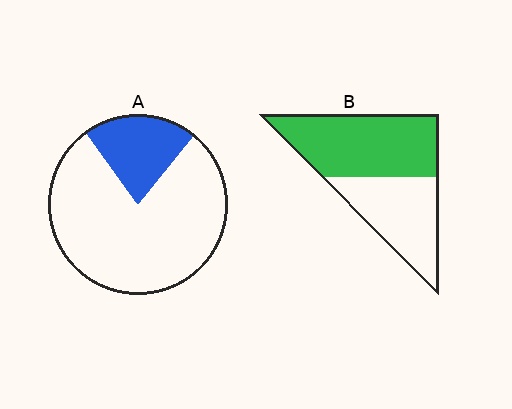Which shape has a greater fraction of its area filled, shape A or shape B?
Shape B.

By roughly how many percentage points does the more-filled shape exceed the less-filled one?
By roughly 35 percentage points (B over A).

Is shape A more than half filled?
No.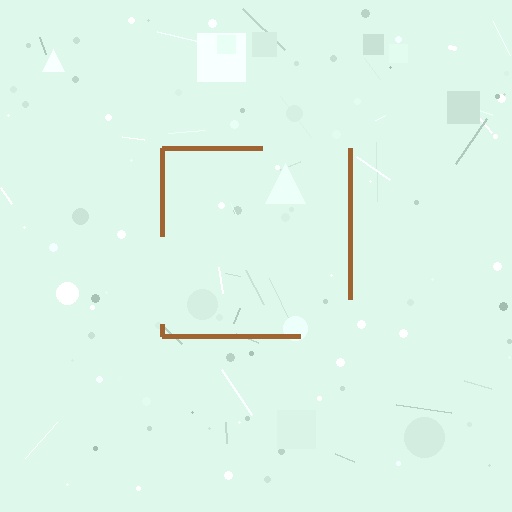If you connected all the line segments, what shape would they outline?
They would outline a square.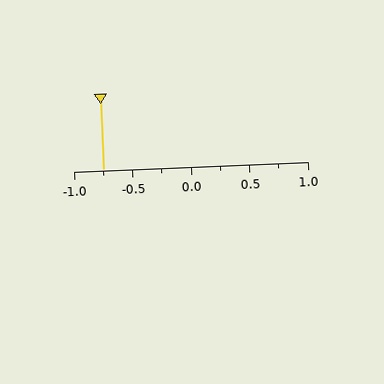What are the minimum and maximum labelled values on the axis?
The axis runs from -1.0 to 1.0.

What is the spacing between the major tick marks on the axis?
The major ticks are spaced 0.5 apart.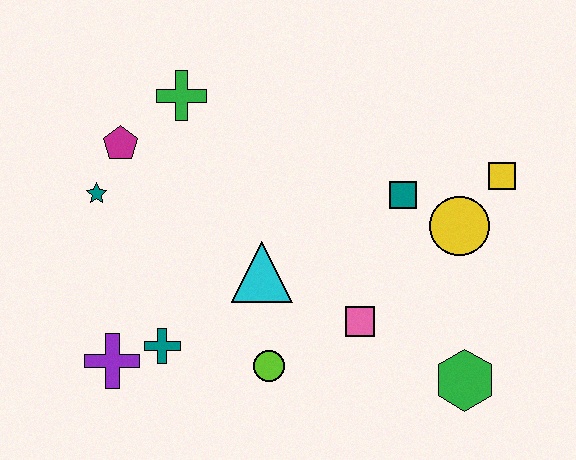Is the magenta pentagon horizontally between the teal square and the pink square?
No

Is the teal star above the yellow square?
No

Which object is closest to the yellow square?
The yellow circle is closest to the yellow square.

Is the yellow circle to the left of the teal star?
No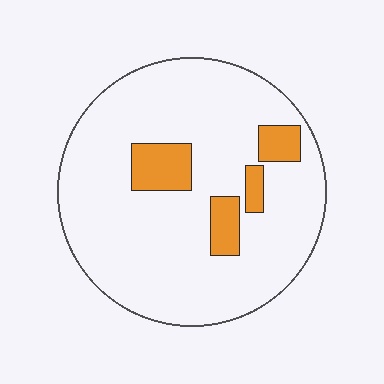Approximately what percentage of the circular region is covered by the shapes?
Approximately 15%.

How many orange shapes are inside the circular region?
4.